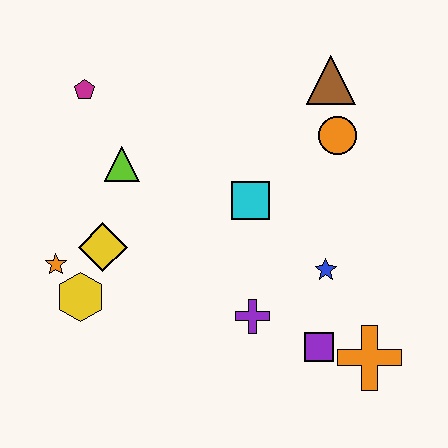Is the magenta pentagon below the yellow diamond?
No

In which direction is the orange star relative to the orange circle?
The orange star is to the left of the orange circle.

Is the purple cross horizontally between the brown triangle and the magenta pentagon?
Yes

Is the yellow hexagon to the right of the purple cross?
No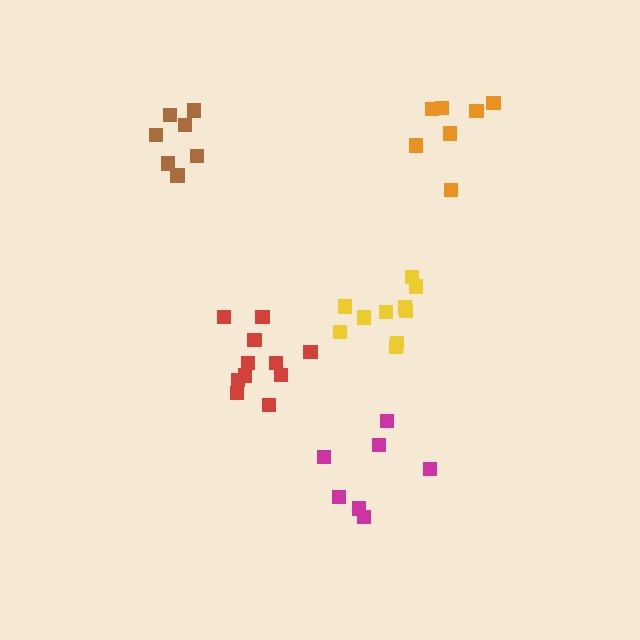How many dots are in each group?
Group 1: 7 dots, Group 2: 7 dots, Group 3: 7 dots, Group 4: 10 dots, Group 5: 11 dots (42 total).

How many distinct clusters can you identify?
There are 5 distinct clusters.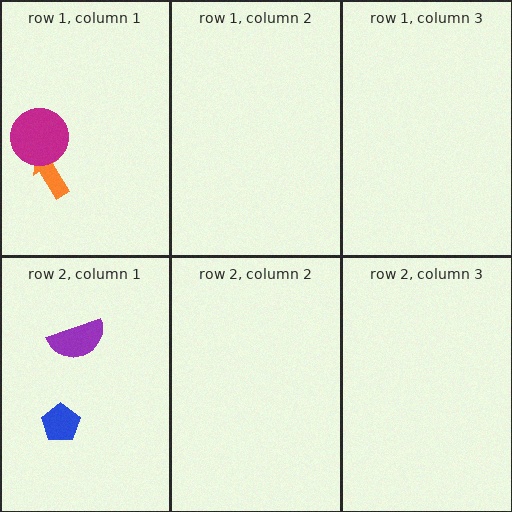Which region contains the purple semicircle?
The row 2, column 1 region.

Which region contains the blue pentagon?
The row 2, column 1 region.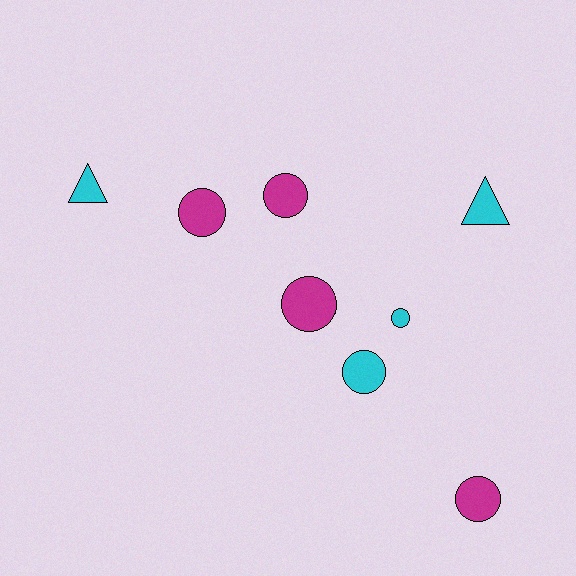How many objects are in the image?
There are 8 objects.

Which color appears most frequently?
Cyan, with 4 objects.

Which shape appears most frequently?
Circle, with 6 objects.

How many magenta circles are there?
There are 4 magenta circles.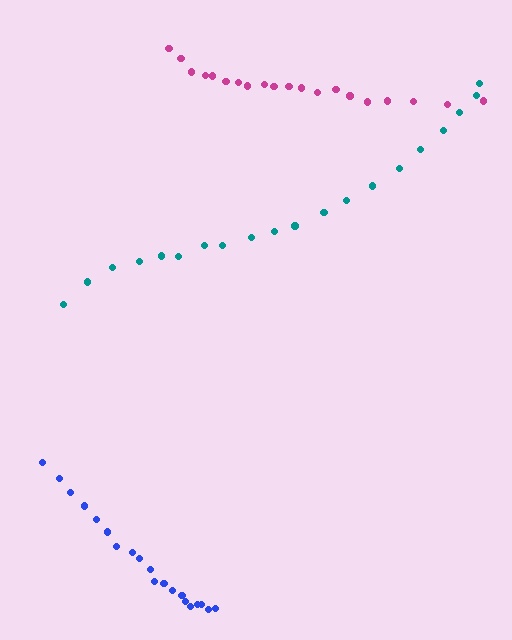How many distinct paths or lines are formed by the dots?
There are 3 distinct paths.